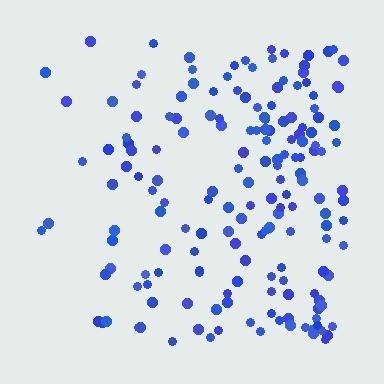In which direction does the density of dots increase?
From left to right, with the right side densest.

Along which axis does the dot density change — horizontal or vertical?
Horizontal.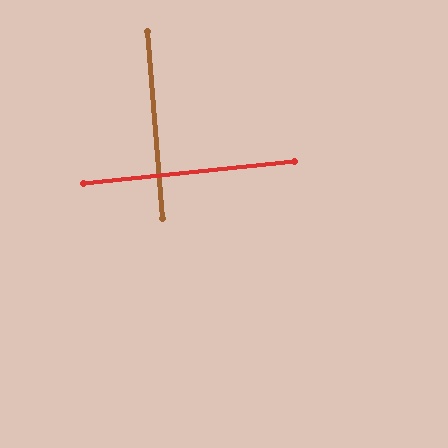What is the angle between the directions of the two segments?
Approximately 89 degrees.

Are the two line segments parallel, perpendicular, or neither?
Perpendicular — they meet at approximately 89°.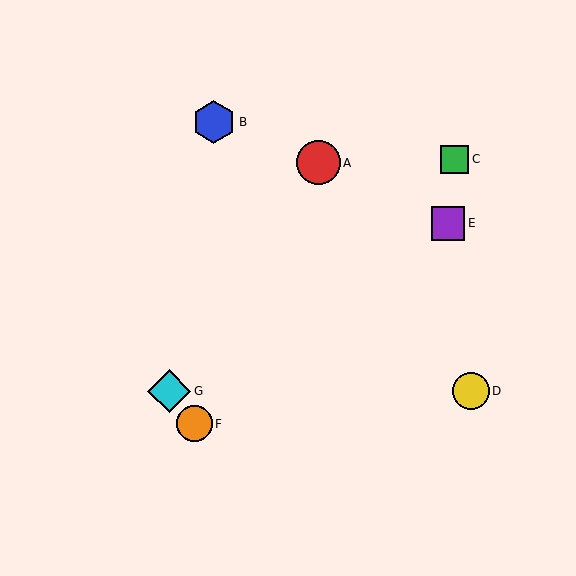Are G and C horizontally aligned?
No, G is at y≈391 and C is at y≈159.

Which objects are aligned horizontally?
Objects D, G are aligned horizontally.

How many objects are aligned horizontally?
2 objects (D, G) are aligned horizontally.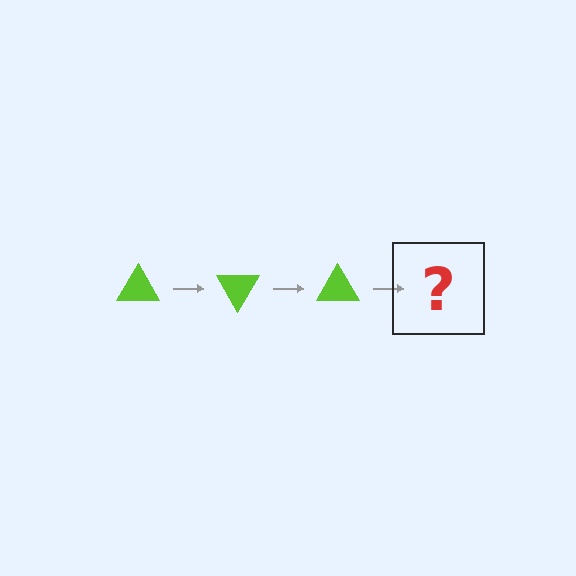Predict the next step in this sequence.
The next step is a lime triangle rotated 180 degrees.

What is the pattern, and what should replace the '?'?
The pattern is that the triangle rotates 60 degrees each step. The '?' should be a lime triangle rotated 180 degrees.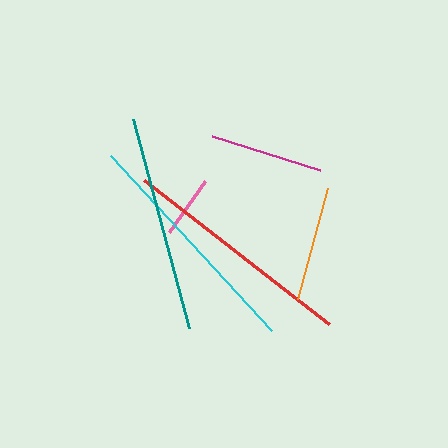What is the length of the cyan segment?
The cyan segment is approximately 237 pixels long.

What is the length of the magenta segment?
The magenta segment is approximately 113 pixels long.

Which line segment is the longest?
The cyan line is the longest at approximately 237 pixels.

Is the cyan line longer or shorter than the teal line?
The cyan line is longer than the teal line.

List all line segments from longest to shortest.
From longest to shortest: cyan, red, teal, orange, magenta, pink.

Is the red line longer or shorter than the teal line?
The red line is longer than the teal line.